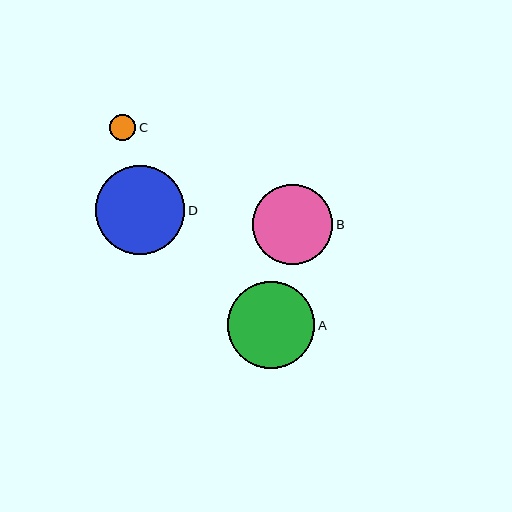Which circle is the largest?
Circle D is the largest with a size of approximately 89 pixels.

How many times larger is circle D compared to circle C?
Circle D is approximately 3.4 times the size of circle C.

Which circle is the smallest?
Circle C is the smallest with a size of approximately 26 pixels.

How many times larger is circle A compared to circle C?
Circle A is approximately 3.3 times the size of circle C.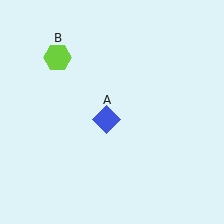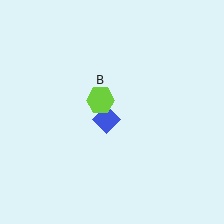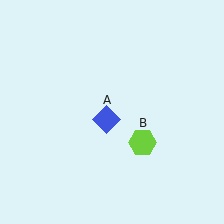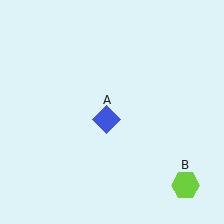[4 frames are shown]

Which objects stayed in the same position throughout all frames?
Blue diamond (object A) remained stationary.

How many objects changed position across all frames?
1 object changed position: lime hexagon (object B).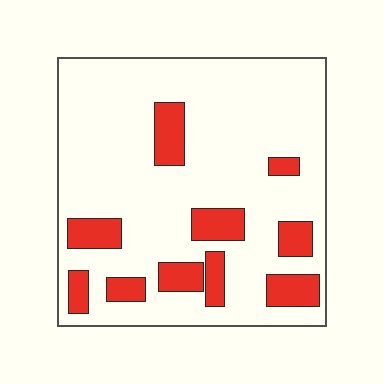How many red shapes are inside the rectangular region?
10.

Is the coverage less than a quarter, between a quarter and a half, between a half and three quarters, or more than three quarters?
Less than a quarter.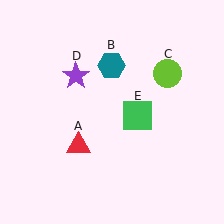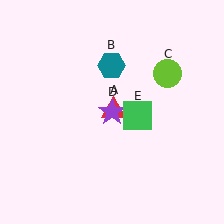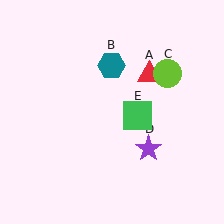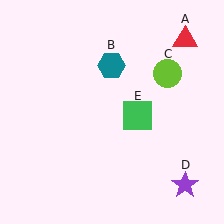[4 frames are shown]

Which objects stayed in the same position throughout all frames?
Teal hexagon (object B) and lime circle (object C) and green square (object E) remained stationary.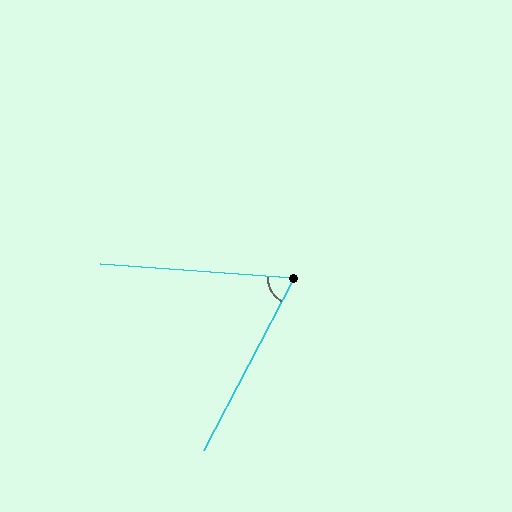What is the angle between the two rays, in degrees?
Approximately 67 degrees.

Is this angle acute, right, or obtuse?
It is acute.